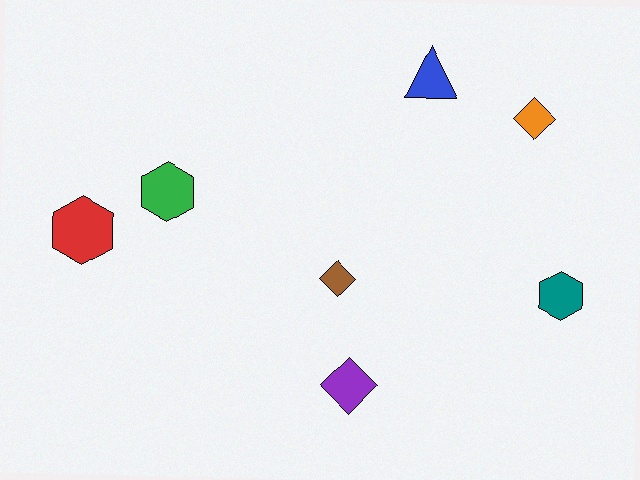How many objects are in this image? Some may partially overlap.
There are 7 objects.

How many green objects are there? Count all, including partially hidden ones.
There is 1 green object.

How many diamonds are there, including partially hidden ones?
There are 3 diamonds.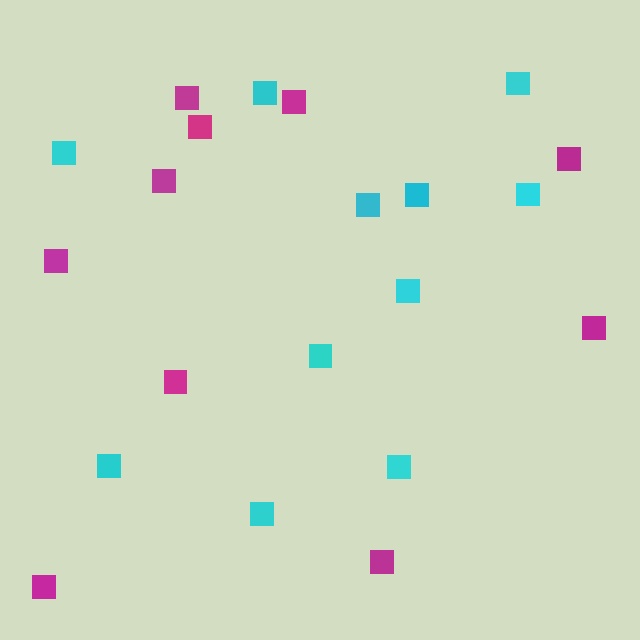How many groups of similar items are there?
There are 2 groups: one group of cyan squares (11) and one group of magenta squares (10).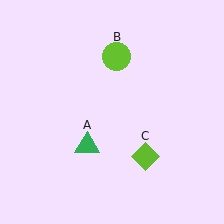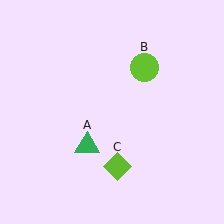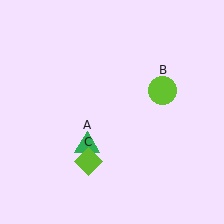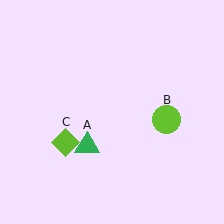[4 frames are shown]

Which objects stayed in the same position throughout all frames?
Green triangle (object A) remained stationary.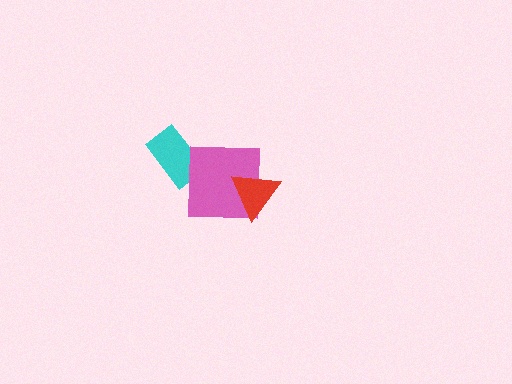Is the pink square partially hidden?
Yes, it is partially covered by another shape.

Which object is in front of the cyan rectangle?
The pink square is in front of the cyan rectangle.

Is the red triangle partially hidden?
No, no other shape covers it.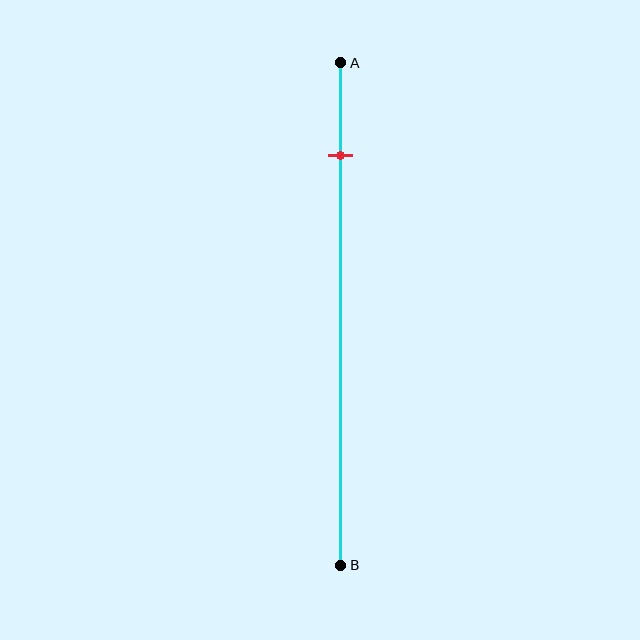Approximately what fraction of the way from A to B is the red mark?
The red mark is approximately 20% of the way from A to B.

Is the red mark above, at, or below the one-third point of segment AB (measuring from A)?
The red mark is above the one-third point of segment AB.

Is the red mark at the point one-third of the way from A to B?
No, the mark is at about 20% from A, not at the 33% one-third point.